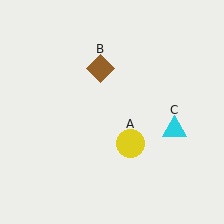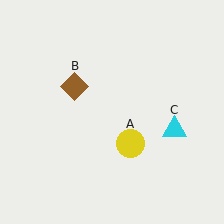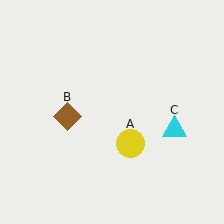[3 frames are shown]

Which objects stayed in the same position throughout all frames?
Yellow circle (object A) and cyan triangle (object C) remained stationary.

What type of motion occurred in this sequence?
The brown diamond (object B) rotated counterclockwise around the center of the scene.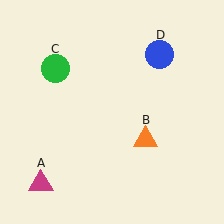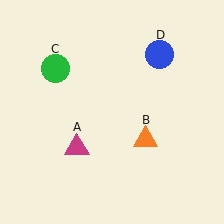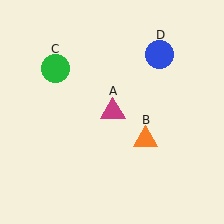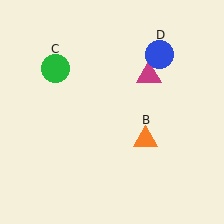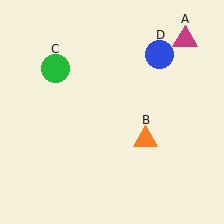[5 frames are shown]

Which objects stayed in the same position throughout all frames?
Orange triangle (object B) and green circle (object C) and blue circle (object D) remained stationary.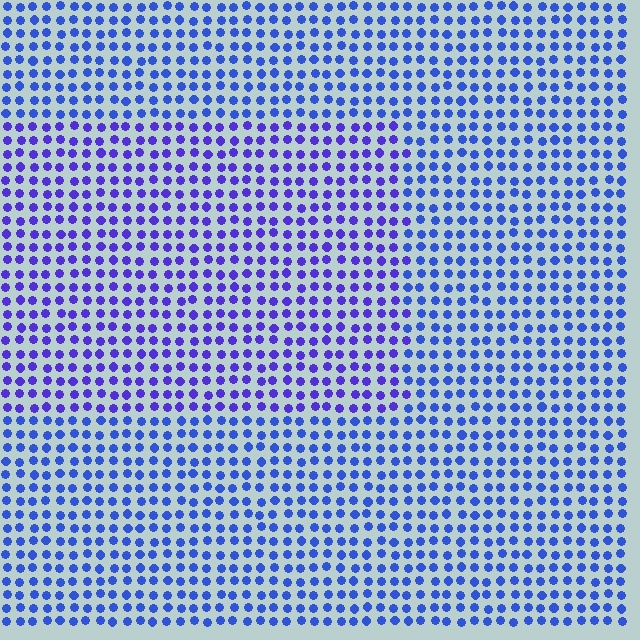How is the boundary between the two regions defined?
The boundary is defined purely by a slight shift in hue (about 26 degrees). Spacing, size, and orientation are identical on both sides.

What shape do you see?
I see a rectangle.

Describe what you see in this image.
The image is filled with small blue elements in a uniform arrangement. A rectangle-shaped region is visible where the elements are tinted to a slightly different hue, forming a subtle color boundary.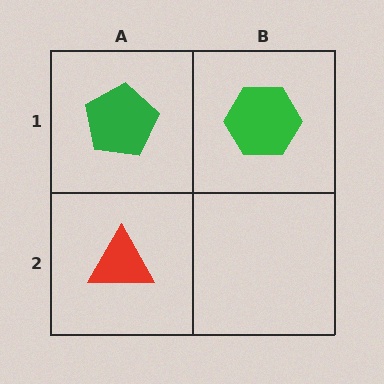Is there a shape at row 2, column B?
No, that cell is empty.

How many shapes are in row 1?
2 shapes.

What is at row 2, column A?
A red triangle.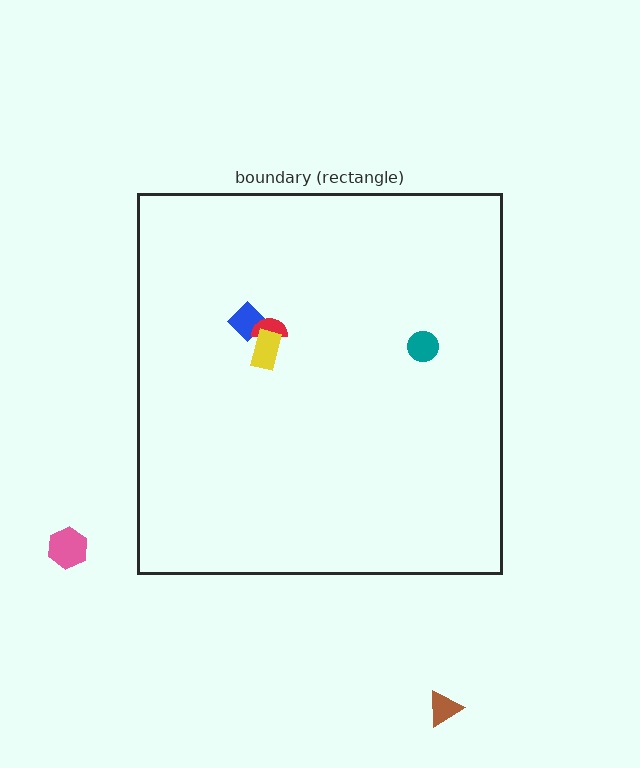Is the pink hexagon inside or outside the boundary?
Outside.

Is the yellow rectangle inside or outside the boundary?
Inside.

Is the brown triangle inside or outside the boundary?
Outside.